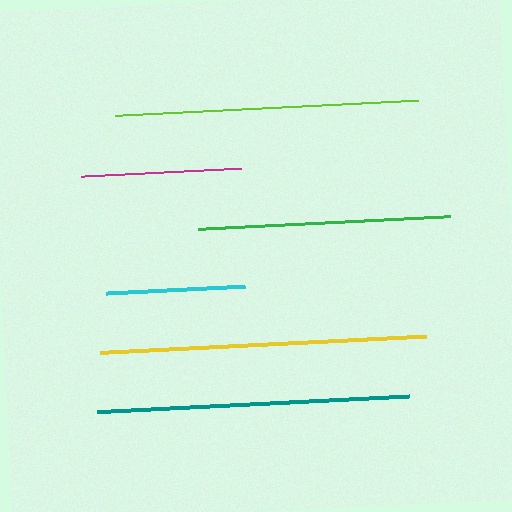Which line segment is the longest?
The yellow line is the longest at approximately 327 pixels.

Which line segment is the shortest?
The cyan line is the shortest at approximately 140 pixels.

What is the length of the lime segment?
The lime segment is approximately 304 pixels long.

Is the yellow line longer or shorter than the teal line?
The yellow line is longer than the teal line.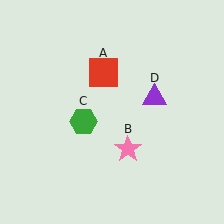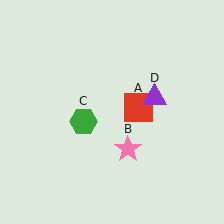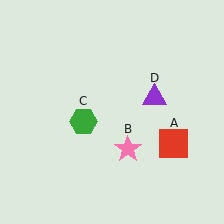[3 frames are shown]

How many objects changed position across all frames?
1 object changed position: red square (object A).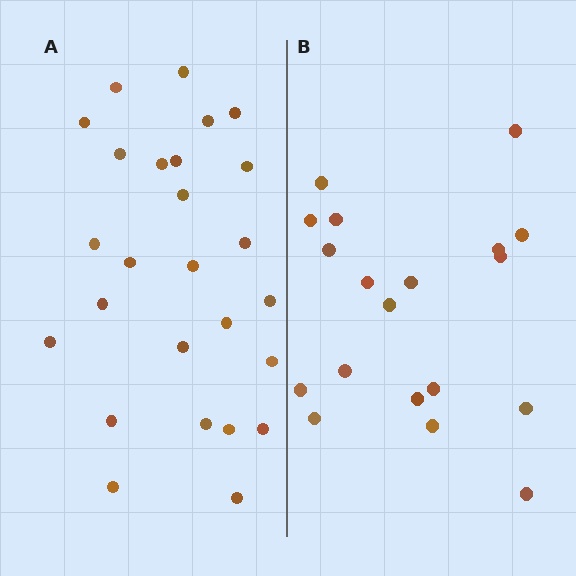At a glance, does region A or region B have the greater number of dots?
Region A (the left region) has more dots.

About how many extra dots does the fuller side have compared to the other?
Region A has roughly 8 or so more dots than region B.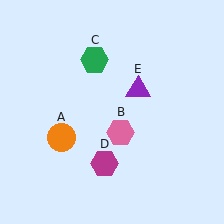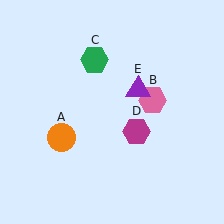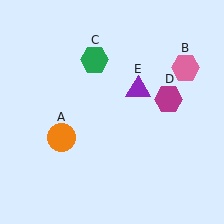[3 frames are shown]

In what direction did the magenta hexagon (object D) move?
The magenta hexagon (object D) moved up and to the right.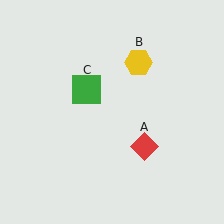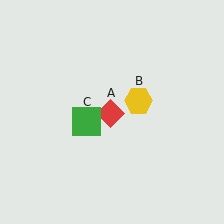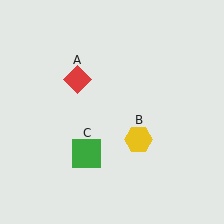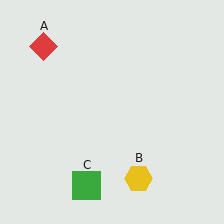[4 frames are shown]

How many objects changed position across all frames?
3 objects changed position: red diamond (object A), yellow hexagon (object B), green square (object C).